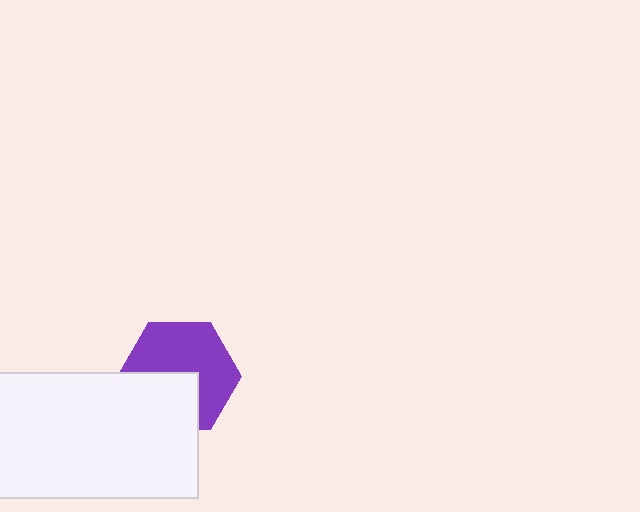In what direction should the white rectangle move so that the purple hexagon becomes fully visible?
The white rectangle should move down. That is the shortest direction to clear the overlap and leave the purple hexagon fully visible.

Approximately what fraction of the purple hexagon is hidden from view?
Roughly 39% of the purple hexagon is hidden behind the white rectangle.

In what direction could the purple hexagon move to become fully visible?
The purple hexagon could move up. That would shift it out from behind the white rectangle entirely.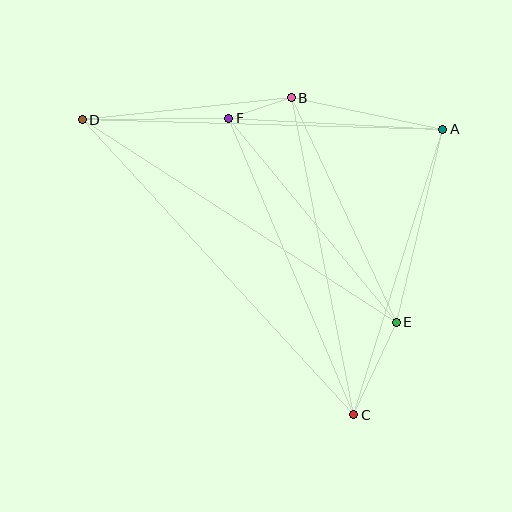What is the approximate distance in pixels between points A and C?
The distance between A and C is approximately 299 pixels.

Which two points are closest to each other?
Points B and F are closest to each other.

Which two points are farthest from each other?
Points C and D are farthest from each other.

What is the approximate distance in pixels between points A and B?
The distance between A and B is approximately 155 pixels.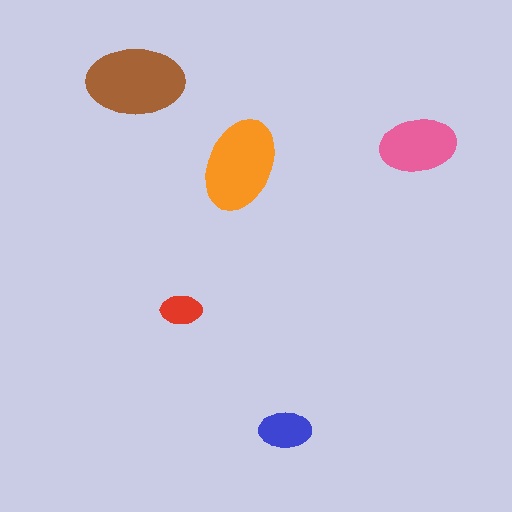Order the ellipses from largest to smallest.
the brown one, the orange one, the pink one, the blue one, the red one.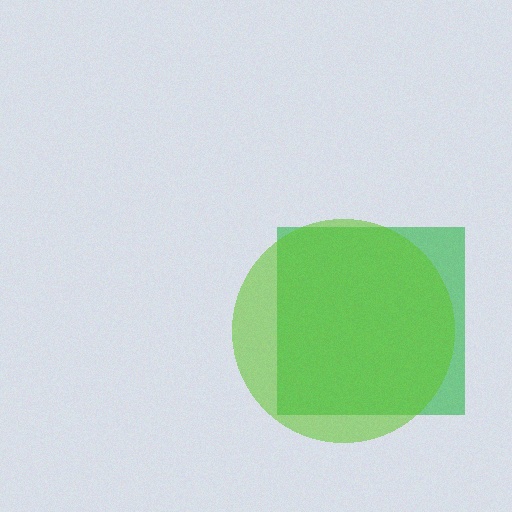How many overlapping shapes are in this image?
There are 2 overlapping shapes in the image.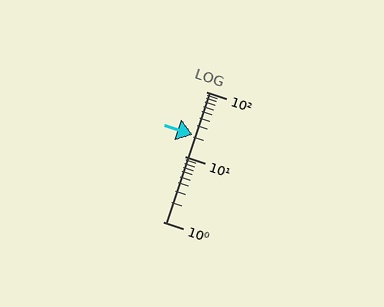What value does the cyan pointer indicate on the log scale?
The pointer indicates approximately 22.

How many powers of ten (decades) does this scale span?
The scale spans 2 decades, from 1 to 100.